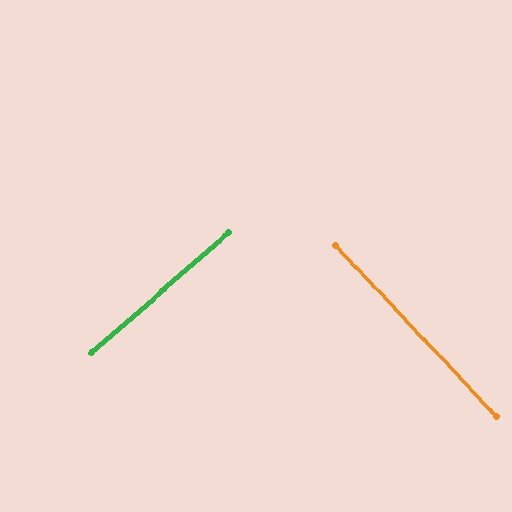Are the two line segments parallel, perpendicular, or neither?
Perpendicular — they meet at approximately 88°.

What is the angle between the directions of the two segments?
Approximately 88 degrees.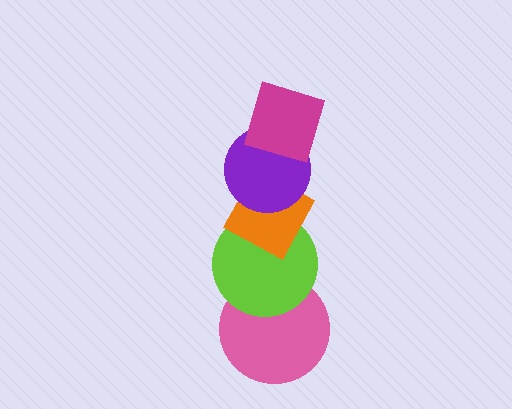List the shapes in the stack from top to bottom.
From top to bottom: the magenta diamond, the purple circle, the orange diamond, the lime circle, the pink circle.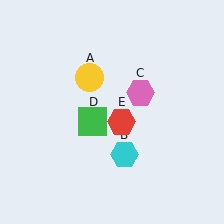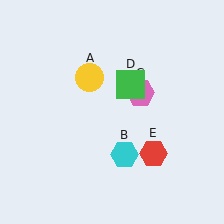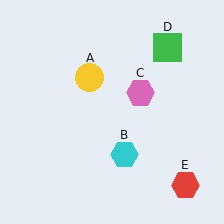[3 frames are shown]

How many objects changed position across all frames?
2 objects changed position: green square (object D), red hexagon (object E).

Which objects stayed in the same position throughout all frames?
Yellow circle (object A) and cyan hexagon (object B) and pink hexagon (object C) remained stationary.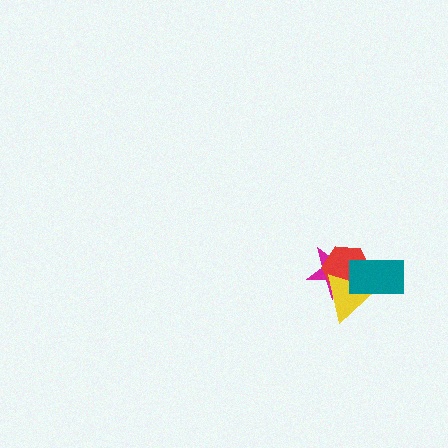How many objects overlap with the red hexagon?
3 objects overlap with the red hexagon.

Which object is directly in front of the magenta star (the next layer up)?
The red hexagon is directly in front of the magenta star.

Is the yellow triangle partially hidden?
Yes, it is partially covered by another shape.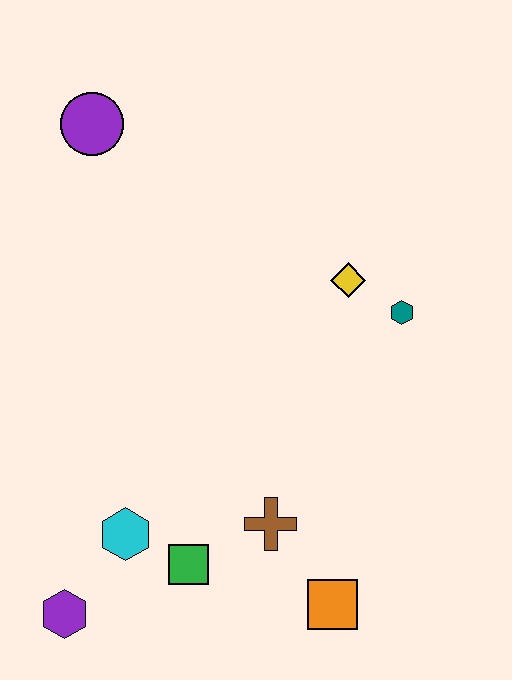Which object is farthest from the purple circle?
The orange square is farthest from the purple circle.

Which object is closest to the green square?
The cyan hexagon is closest to the green square.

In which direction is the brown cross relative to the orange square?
The brown cross is above the orange square.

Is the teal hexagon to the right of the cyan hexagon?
Yes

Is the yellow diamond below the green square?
No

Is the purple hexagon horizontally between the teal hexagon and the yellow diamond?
No